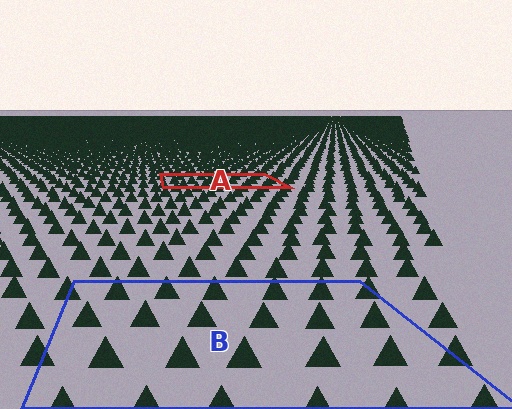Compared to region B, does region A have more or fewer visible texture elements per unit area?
Region A has more texture elements per unit area — they are packed more densely because it is farther away.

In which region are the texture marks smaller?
The texture marks are smaller in region A, because it is farther away.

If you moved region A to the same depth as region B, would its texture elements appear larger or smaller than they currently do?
They would appear larger. At a closer depth, the same texture elements are projected at a bigger on-screen size.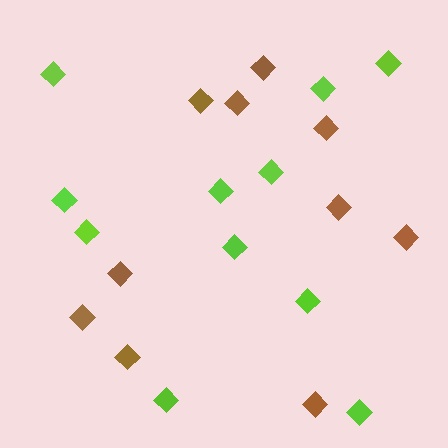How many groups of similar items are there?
There are 2 groups: one group of brown diamonds (10) and one group of lime diamonds (11).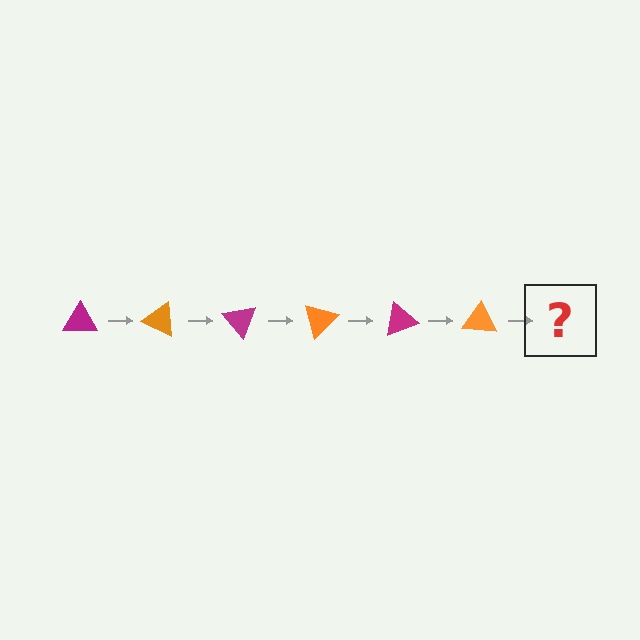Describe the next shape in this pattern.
It should be a magenta triangle, rotated 150 degrees from the start.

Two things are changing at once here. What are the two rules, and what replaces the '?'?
The two rules are that it rotates 25 degrees each step and the color cycles through magenta and orange. The '?' should be a magenta triangle, rotated 150 degrees from the start.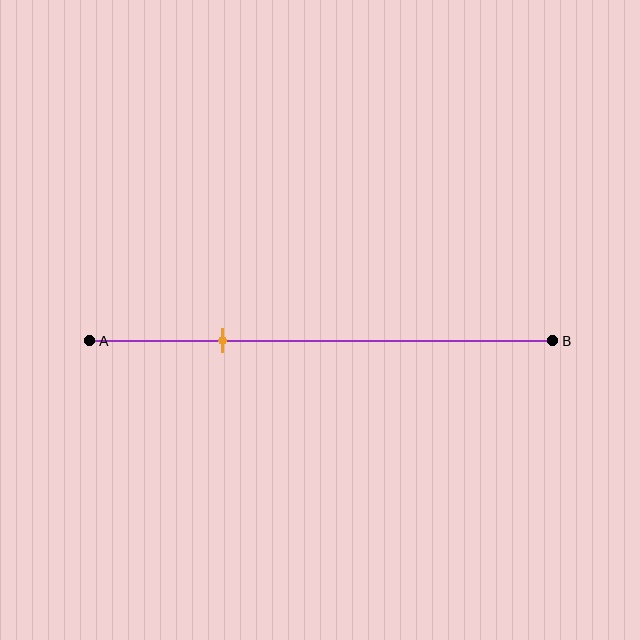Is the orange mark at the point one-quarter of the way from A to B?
No, the mark is at about 30% from A, not at the 25% one-quarter point.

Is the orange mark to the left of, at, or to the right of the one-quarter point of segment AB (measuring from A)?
The orange mark is to the right of the one-quarter point of segment AB.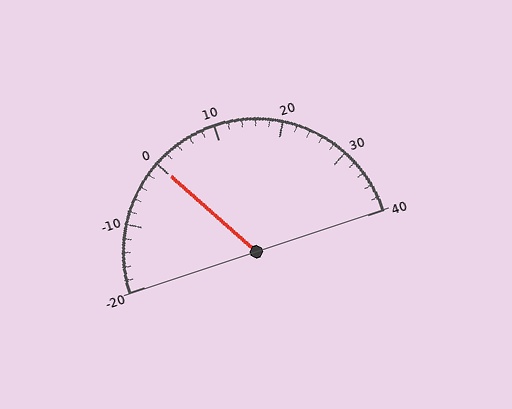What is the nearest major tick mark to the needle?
The nearest major tick mark is 0.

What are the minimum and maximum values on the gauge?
The gauge ranges from -20 to 40.